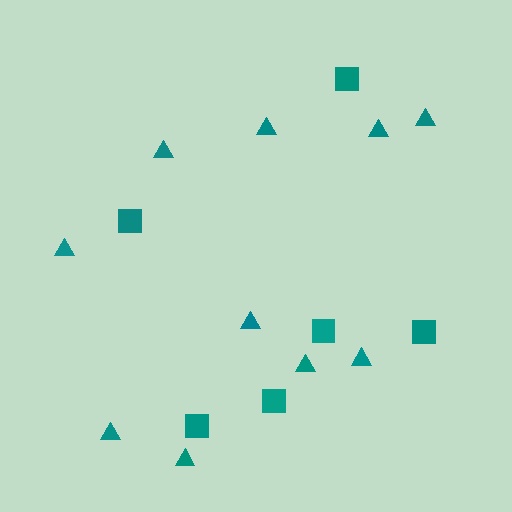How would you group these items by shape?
There are 2 groups: one group of squares (6) and one group of triangles (10).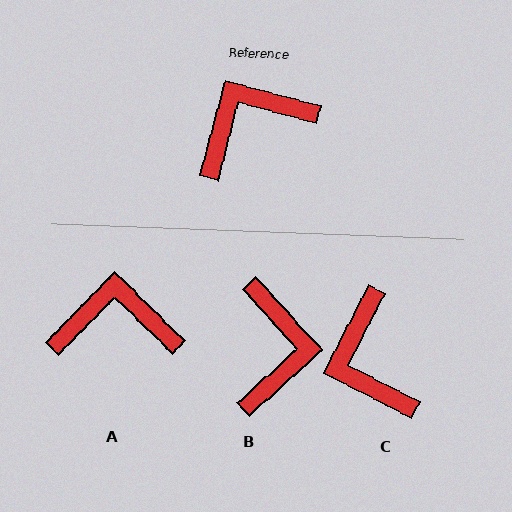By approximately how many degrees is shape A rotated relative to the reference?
Approximately 29 degrees clockwise.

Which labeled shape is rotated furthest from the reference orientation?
B, about 123 degrees away.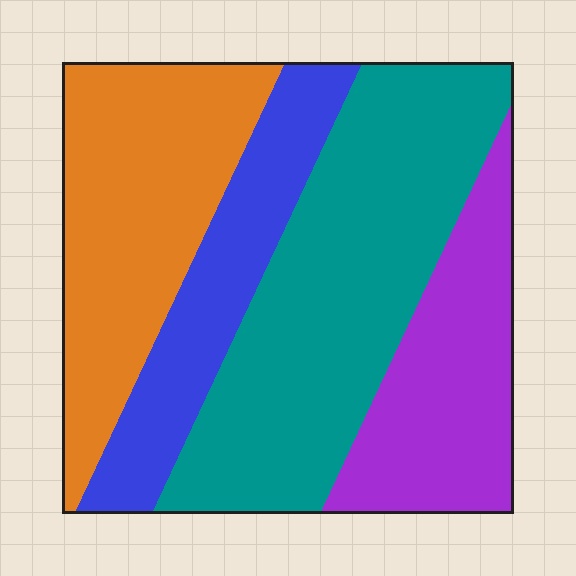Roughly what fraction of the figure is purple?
Purple takes up about one fifth (1/5) of the figure.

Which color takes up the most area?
Teal, at roughly 35%.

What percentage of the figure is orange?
Orange takes up about one quarter (1/4) of the figure.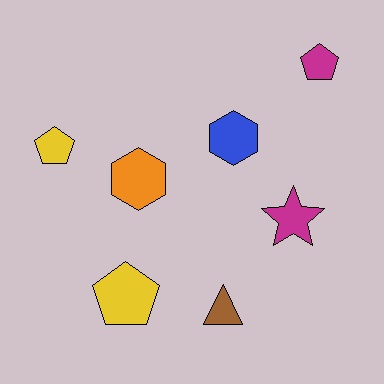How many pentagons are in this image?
There are 3 pentagons.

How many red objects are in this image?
There are no red objects.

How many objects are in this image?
There are 7 objects.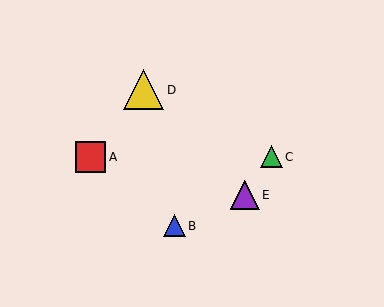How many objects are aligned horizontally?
2 objects (A, C) are aligned horizontally.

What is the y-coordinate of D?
Object D is at y≈90.